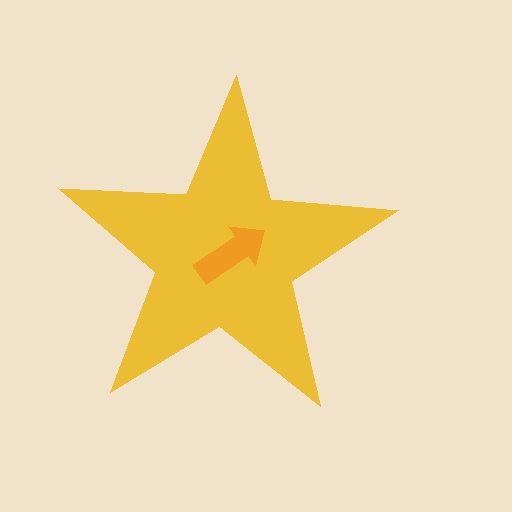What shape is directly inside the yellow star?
The orange arrow.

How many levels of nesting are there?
2.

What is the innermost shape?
The orange arrow.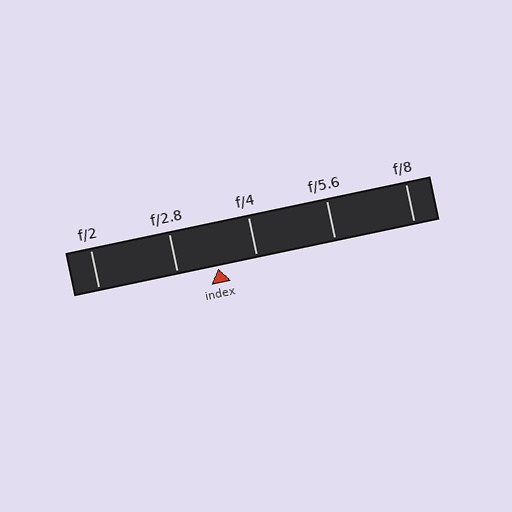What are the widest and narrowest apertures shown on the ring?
The widest aperture shown is f/2 and the narrowest is f/8.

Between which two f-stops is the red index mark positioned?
The index mark is between f/2.8 and f/4.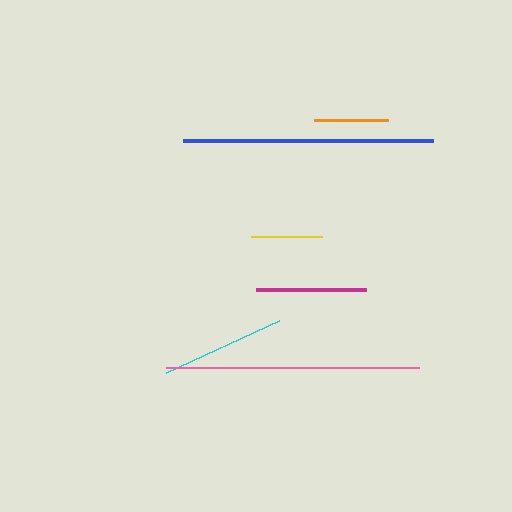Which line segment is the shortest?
The yellow line is the shortest at approximately 70 pixels.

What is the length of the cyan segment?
The cyan segment is approximately 125 pixels long.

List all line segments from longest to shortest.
From longest to shortest: pink, blue, cyan, magenta, orange, yellow.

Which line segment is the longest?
The pink line is the longest at approximately 253 pixels.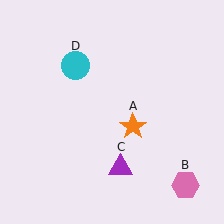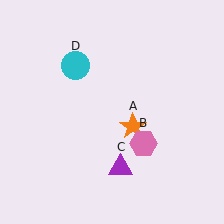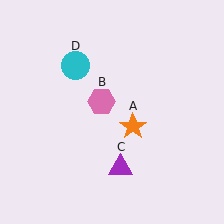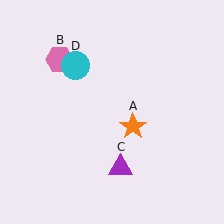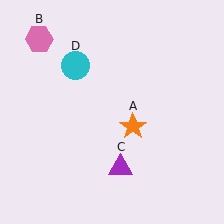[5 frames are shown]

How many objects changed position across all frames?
1 object changed position: pink hexagon (object B).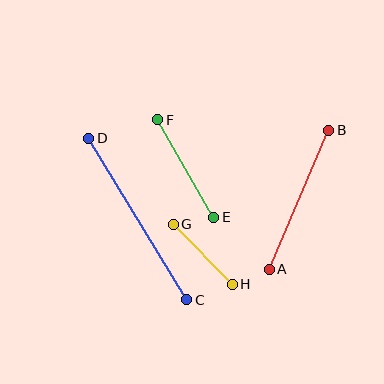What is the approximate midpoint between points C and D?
The midpoint is at approximately (138, 219) pixels.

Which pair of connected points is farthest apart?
Points C and D are farthest apart.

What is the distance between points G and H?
The distance is approximately 84 pixels.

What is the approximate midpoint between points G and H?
The midpoint is at approximately (203, 254) pixels.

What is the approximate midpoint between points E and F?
The midpoint is at approximately (186, 169) pixels.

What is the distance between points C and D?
The distance is approximately 189 pixels.